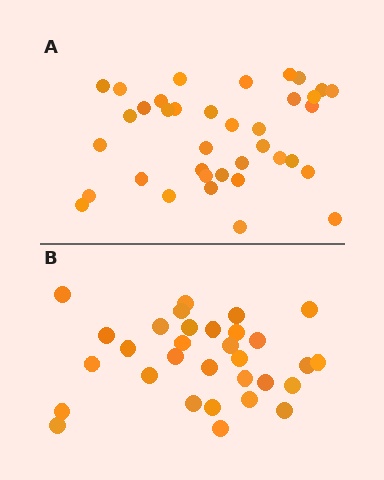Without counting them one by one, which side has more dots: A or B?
Region A (the top region) has more dots.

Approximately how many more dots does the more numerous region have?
Region A has about 6 more dots than region B.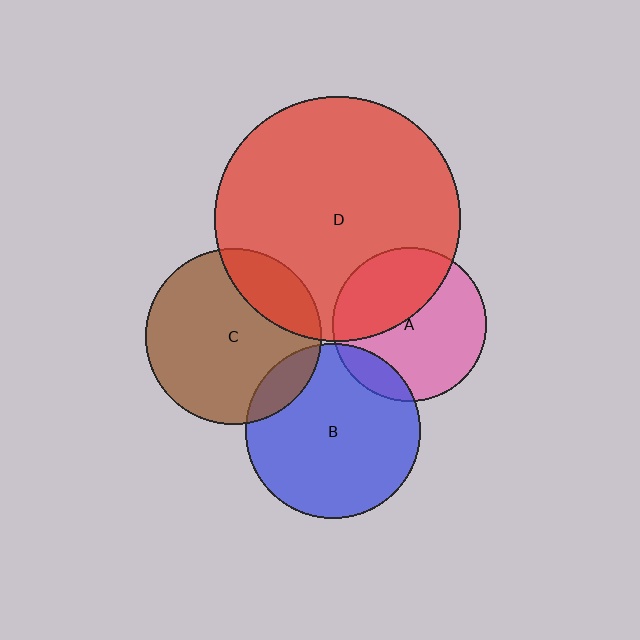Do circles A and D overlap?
Yes.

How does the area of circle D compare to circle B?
Approximately 2.0 times.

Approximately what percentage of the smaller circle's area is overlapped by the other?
Approximately 40%.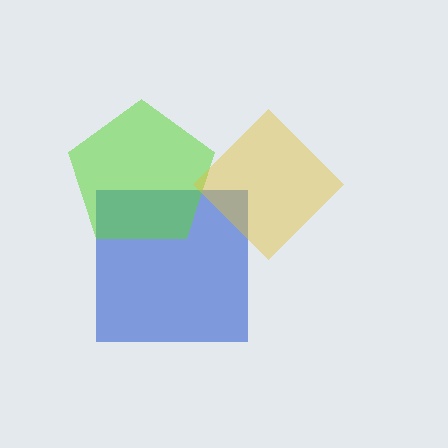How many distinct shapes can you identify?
There are 3 distinct shapes: a blue square, a lime pentagon, a yellow diamond.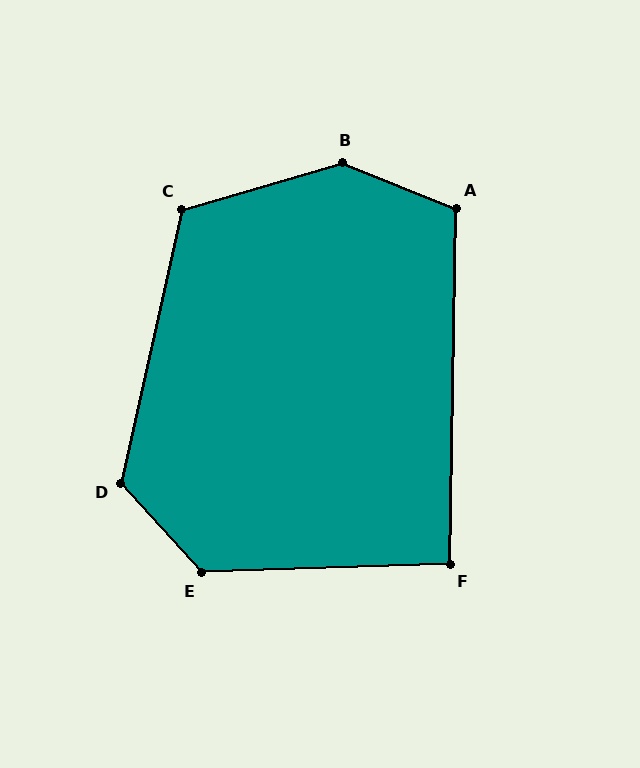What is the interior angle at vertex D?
Approximately 125 degrees (obtuse).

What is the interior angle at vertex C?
Approximately 119 degrees (obtuse).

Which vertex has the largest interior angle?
B, at approximately 142 degrees.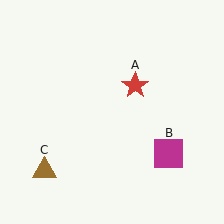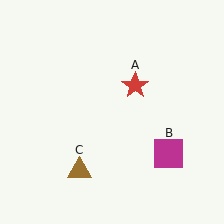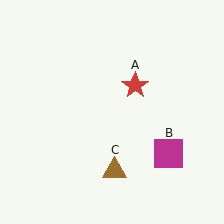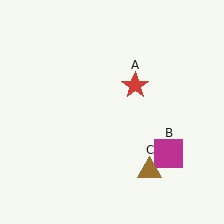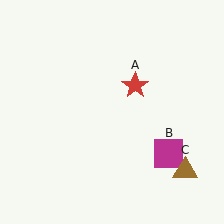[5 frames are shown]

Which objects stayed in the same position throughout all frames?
Red star (object A) and magenta square (object B) remained stationary.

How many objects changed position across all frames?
1 object changed position: brown triangle (object C).